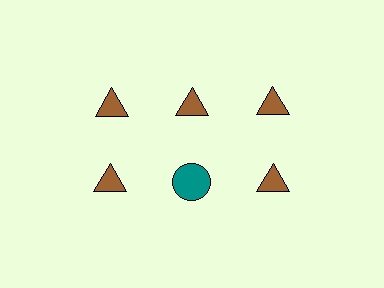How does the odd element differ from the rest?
It differs in both color (teal instead of brown) and shape (circle instead of triangle).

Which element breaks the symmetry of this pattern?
The teal circle in the second row, second from left column breaks the symmetry. All other shapes are brown triangles.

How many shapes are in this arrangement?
There are 6 shapes arranged in a grid pattern.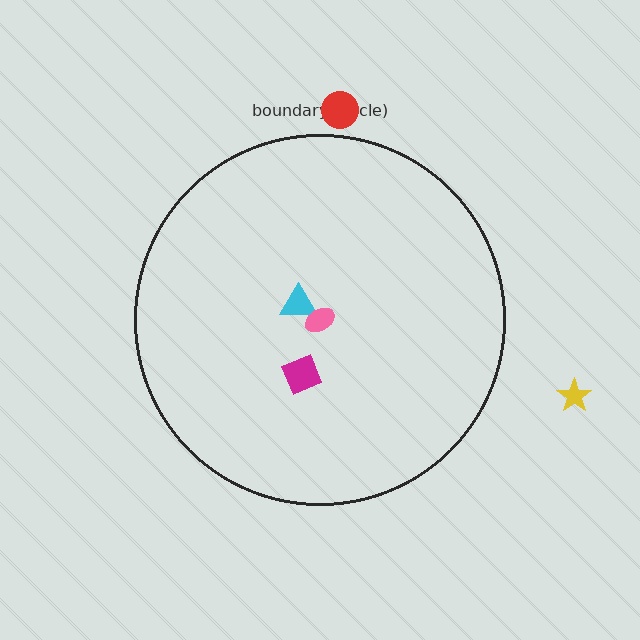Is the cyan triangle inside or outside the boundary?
Inside.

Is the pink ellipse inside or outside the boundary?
Inside.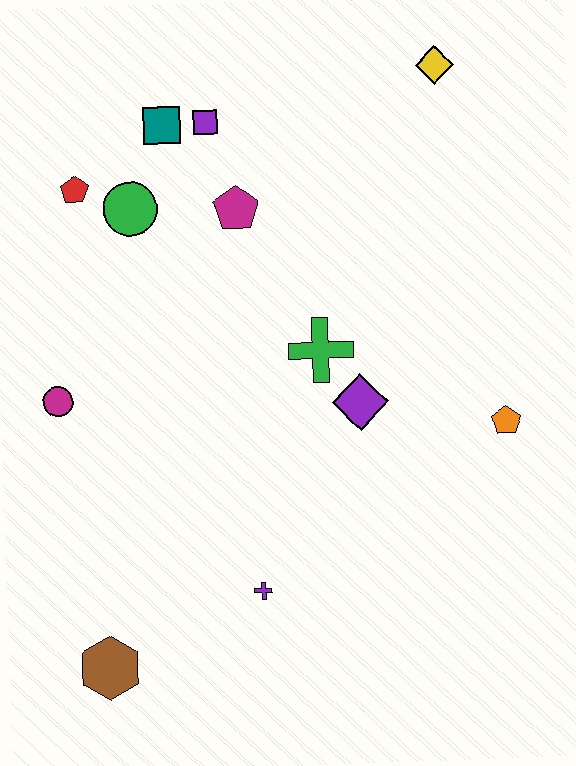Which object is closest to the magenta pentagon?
The purple square is closest to the magenta pentagon.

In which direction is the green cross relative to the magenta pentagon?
The green cross is below the magenta pentagon.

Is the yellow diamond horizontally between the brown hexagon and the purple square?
No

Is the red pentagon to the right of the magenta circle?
Yes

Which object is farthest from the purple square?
The brown hexagon is farthest from the purple square.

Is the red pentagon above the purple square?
No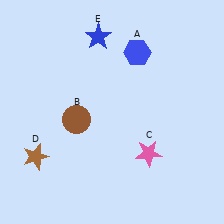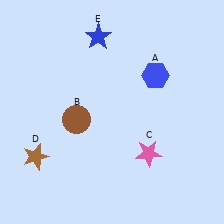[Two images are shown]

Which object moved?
The blue hexagon (A) moved down.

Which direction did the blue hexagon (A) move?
The blue hexagon (A) moved down.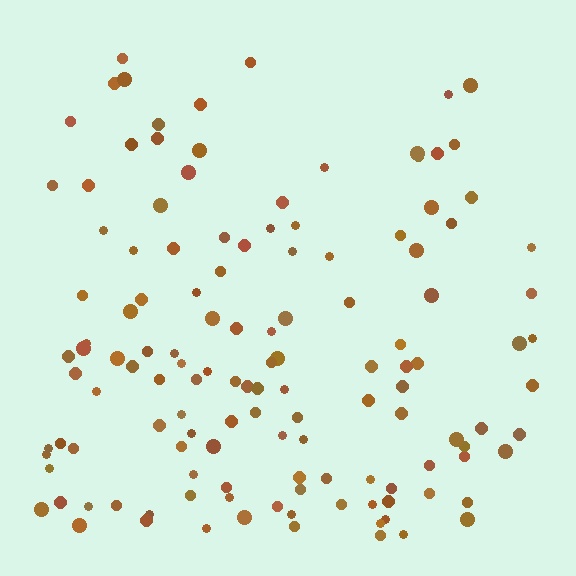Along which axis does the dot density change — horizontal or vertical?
Vertical.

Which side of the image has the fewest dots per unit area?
The top.